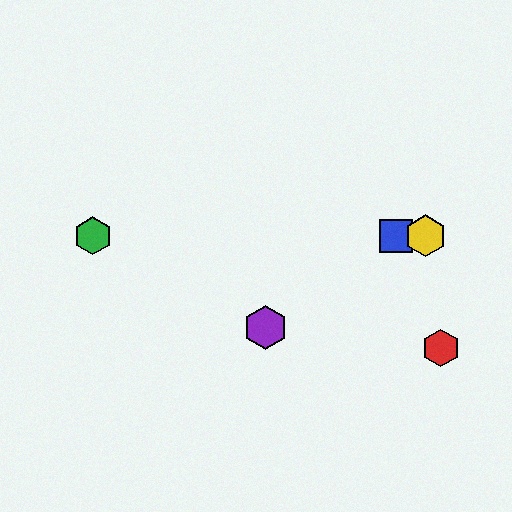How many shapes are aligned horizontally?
3 shapes (the blue square, the green hexagon, the yellow hexagon) are aligned horizontally.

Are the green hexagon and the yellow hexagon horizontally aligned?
Yes, both are at y≈236.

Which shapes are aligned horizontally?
The blue square, the green hexagon, the yellow hexagon are aligned horizontally.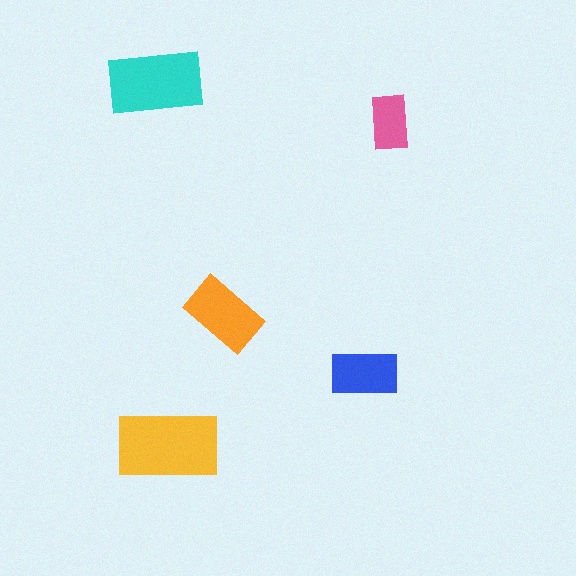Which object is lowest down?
The yellow rectangle is bottommost.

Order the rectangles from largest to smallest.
the yellow one, the cyan one, the orange one, the blue one, the pink one.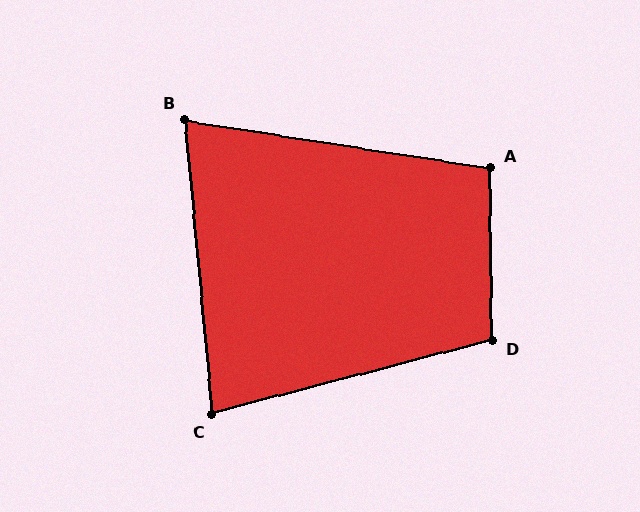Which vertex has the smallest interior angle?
B, at approximately 76 degrees.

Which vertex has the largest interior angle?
D, at approximately 104 degrees.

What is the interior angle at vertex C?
Approximately 81 degrees (acute).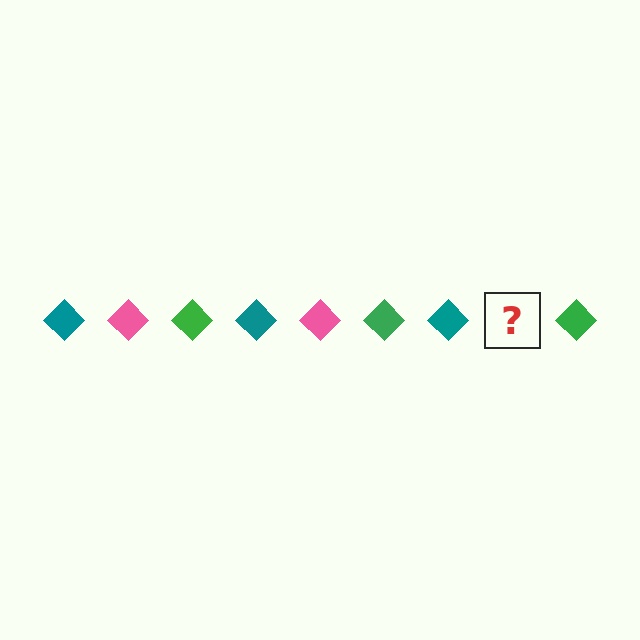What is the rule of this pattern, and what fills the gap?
The rule is that the pattern cycles through teal, pink, green diamonds. The gap should be filled with a pink diamond.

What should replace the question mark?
The question mark should be replaced with a pink diamond.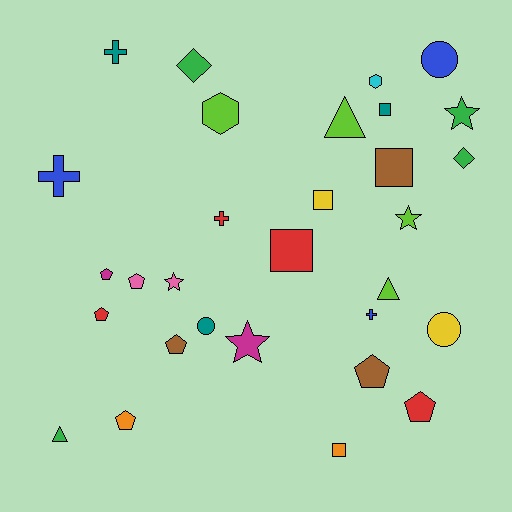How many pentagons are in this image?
There are 7 pentagons.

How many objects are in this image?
There are 30 objects.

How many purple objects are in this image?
There are no purple objects.